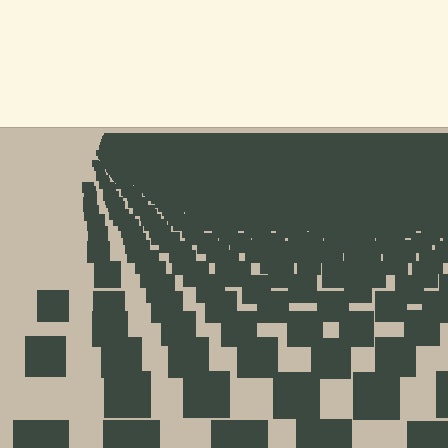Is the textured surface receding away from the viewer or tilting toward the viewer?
The surface is receding away from the viewer. Texture elements get smaller and denser toward the top.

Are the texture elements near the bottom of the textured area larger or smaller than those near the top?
Larger. Near the bottom, elements are closer to the viewer and appear at a bigger on-screen size.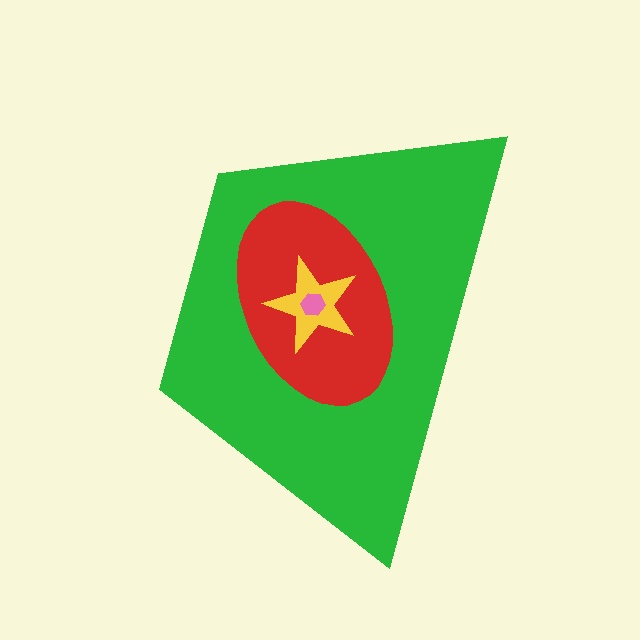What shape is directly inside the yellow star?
The pink hexagon.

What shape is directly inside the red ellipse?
The yellow star.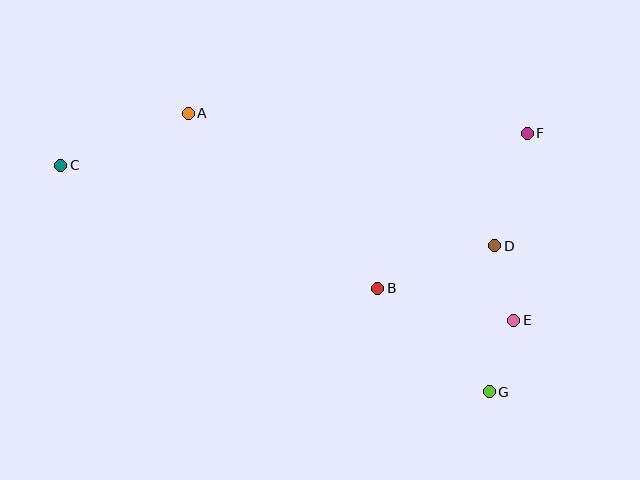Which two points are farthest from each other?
Points C and G are farthest from each other.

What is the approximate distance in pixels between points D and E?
The distance between D and E is approximately 77 pixels.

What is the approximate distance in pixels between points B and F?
The distance between B and F is approximately 215 pixels.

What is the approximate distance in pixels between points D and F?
The distance between D and F is approximately 117 pixels.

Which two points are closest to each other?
Points E and G are closest to each other.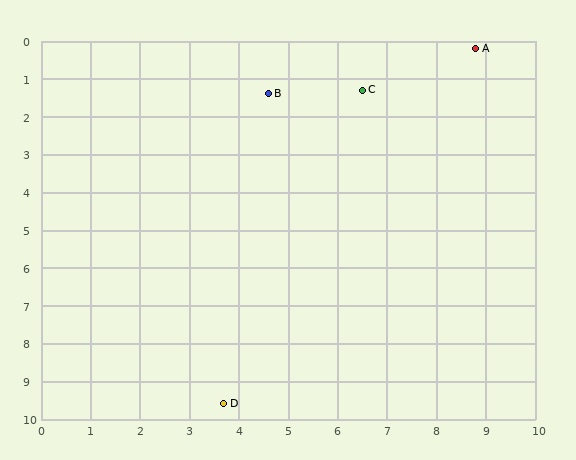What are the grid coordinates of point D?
Point D is at approximately (3.7, 9.6).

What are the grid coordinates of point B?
Point B is at approximately (4.6, 1.4).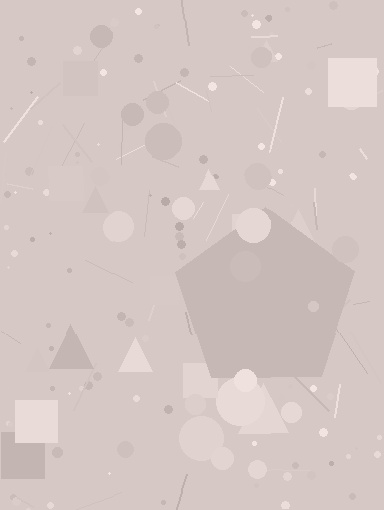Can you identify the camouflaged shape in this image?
The camouflaged shape is a pentagon.